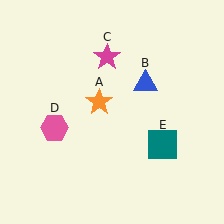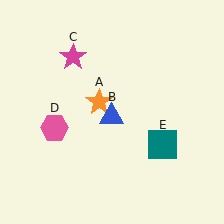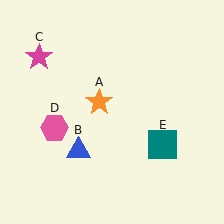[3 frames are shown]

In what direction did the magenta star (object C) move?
The magenta star (object C) moved left.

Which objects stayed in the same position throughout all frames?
Orange star (object A) and pink hexagon (object D) and teal square (object E) remained stationary.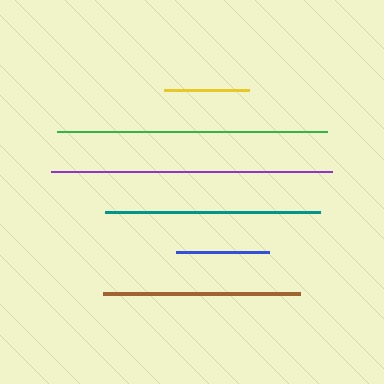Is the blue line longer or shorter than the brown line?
The brown line is longer than the blue line.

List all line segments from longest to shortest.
From longest to shortest: purple, green, teal, brown, blue, yellow.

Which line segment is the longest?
The purple line is the longest at approximately 281 pixels.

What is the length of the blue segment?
The blue segment is approximately 93 pixels long.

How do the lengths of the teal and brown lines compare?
The teal and brown lines are approximately the same length.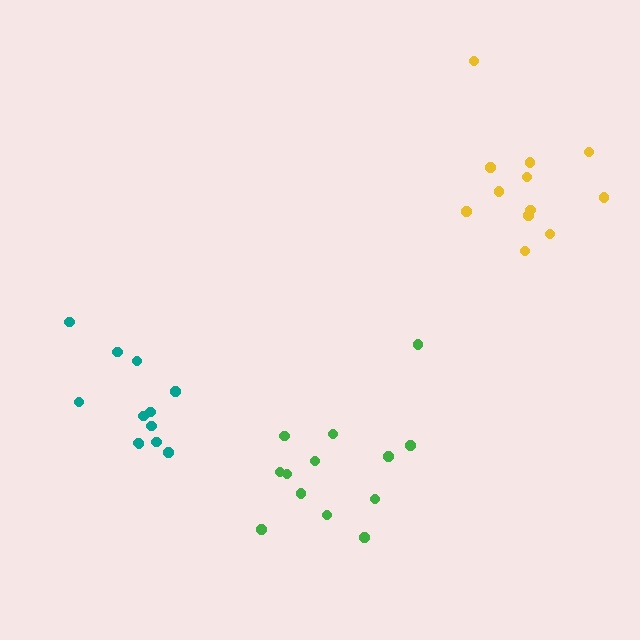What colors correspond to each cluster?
The clusters are colored: teal, yellow, green.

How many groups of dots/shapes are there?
There are 3 groups.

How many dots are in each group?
Group 1: 12 dots, Group 2: 12 dots, Group 3: 13 dots (37 total).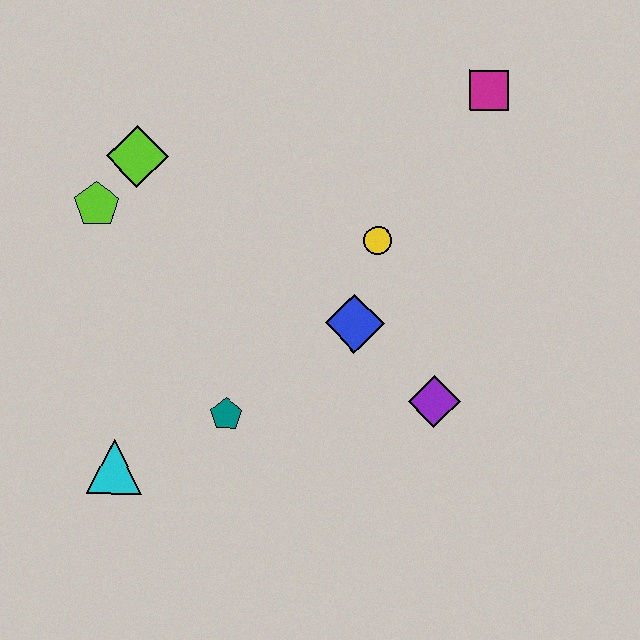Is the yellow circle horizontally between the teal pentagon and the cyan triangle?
No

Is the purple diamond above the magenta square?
No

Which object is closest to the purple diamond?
The blue diamond is closest to the purple diamond.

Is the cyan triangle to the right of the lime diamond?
No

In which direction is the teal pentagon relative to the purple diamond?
The teal pentagon is to the left of the purple diamond.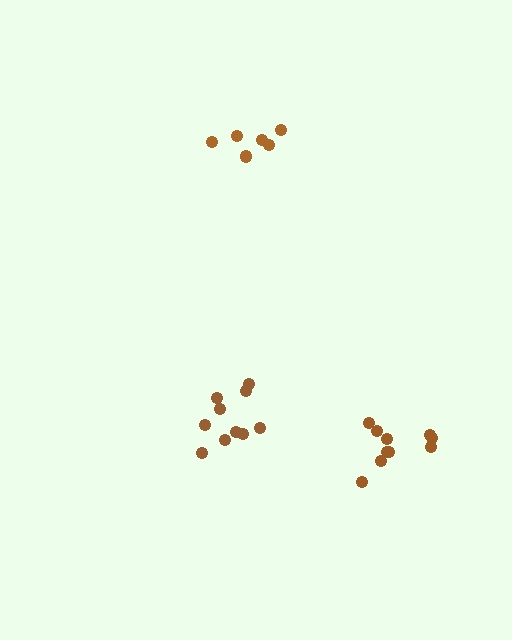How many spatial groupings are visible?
There are 3 spatial groupings.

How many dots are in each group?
Group 1: 10 dots, Group 2: 6 dots, Group 3: 10 dots (26 total).